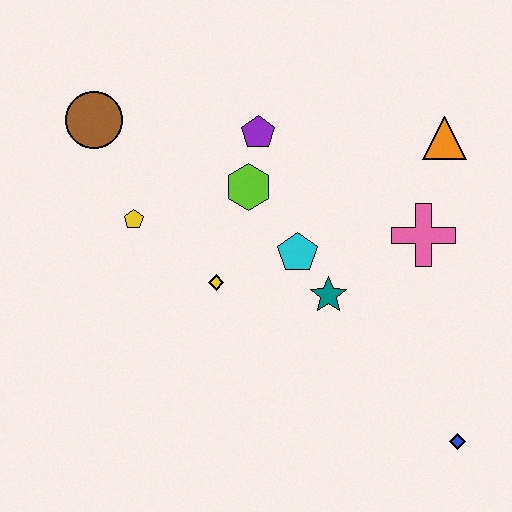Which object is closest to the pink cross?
The orange triangle is closest to the pink cross.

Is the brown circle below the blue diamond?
No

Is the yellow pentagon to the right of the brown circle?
Yes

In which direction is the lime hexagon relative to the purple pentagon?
The lime hexagon is below the purple pentagon.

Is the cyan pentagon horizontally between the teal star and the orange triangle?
No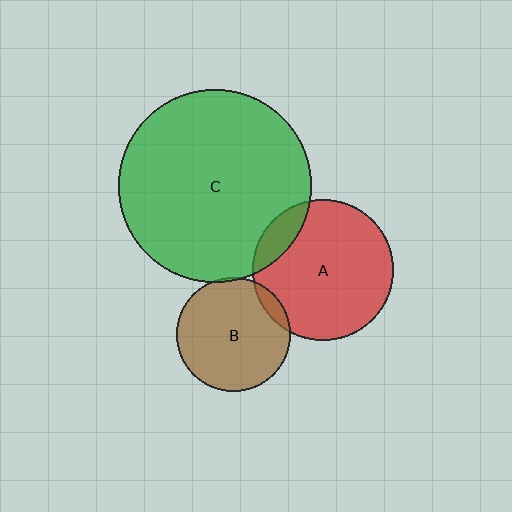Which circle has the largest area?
Circle C (green).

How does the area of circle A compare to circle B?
Approximately 1.5 times.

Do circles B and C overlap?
Yes.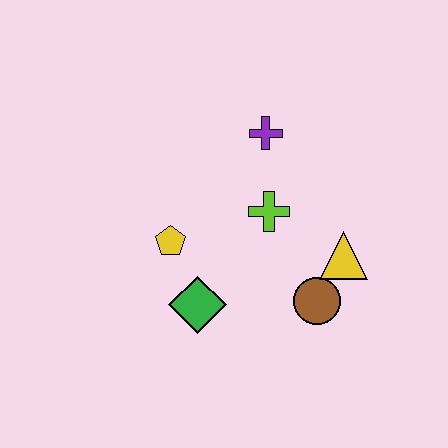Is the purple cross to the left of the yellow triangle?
Yes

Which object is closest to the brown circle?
The yellow triangle is closest to the brown circle.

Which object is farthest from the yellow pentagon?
The yellow triangle is farthest from the yellow pentagon.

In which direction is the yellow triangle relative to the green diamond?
The yellow triangle is to the right of the green diamond.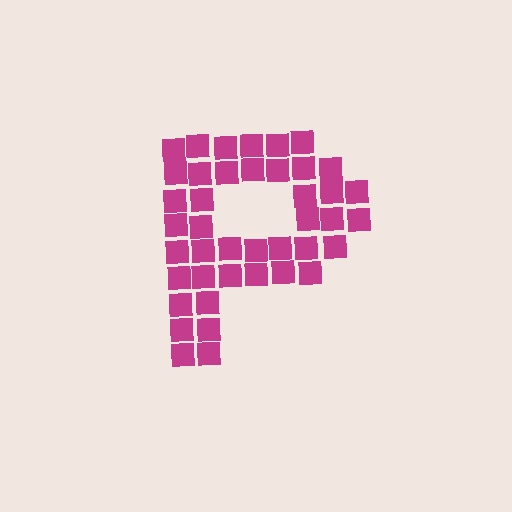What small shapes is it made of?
It is made of small squares.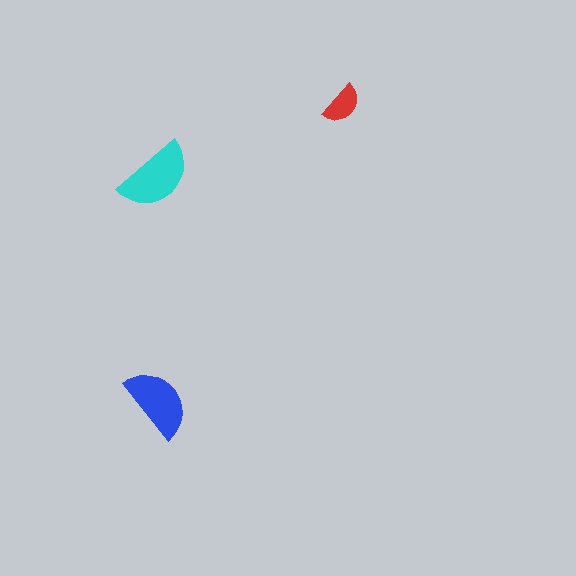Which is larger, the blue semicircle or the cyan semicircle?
The cyan one.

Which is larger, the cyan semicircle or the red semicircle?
The cyan one.